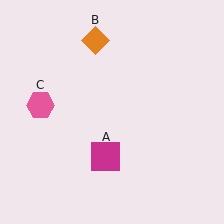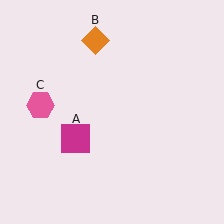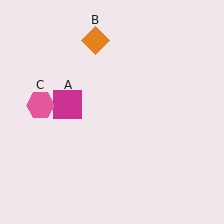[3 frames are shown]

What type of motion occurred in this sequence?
The magenta square (object A) rotated clockwise around the center of the scene.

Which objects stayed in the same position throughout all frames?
Orange diamond (object B) and pink hexagon (object C) remained stationary.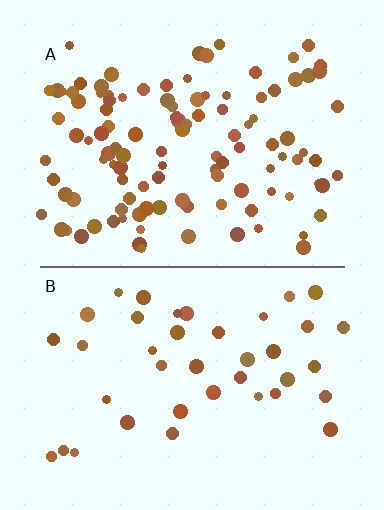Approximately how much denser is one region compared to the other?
Approximately 2.8× — region A over region B.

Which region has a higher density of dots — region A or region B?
A (the top).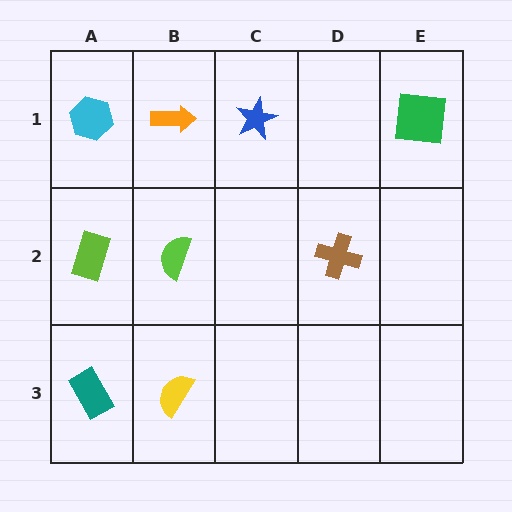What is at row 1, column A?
A cyan hexagon.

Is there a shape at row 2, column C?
No, that cell is empty.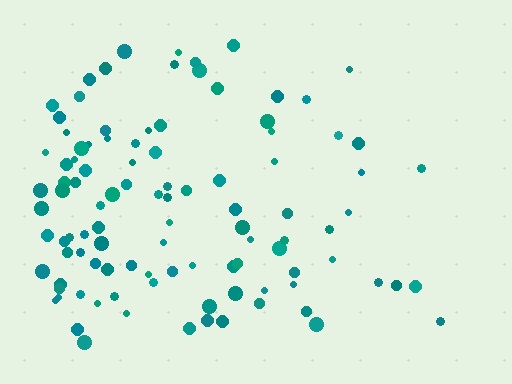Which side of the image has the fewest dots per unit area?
The right.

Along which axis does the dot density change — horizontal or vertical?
Horizontal.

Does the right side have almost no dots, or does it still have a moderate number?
Still a moderate number, just noticeably fewer than the left.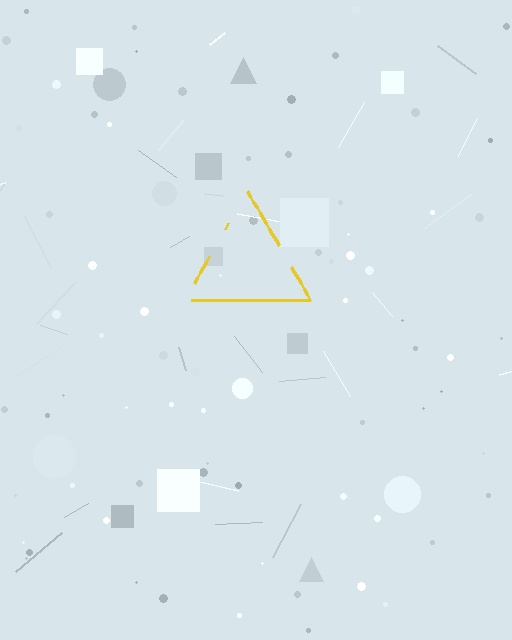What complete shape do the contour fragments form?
The contour fragments form a triangle.